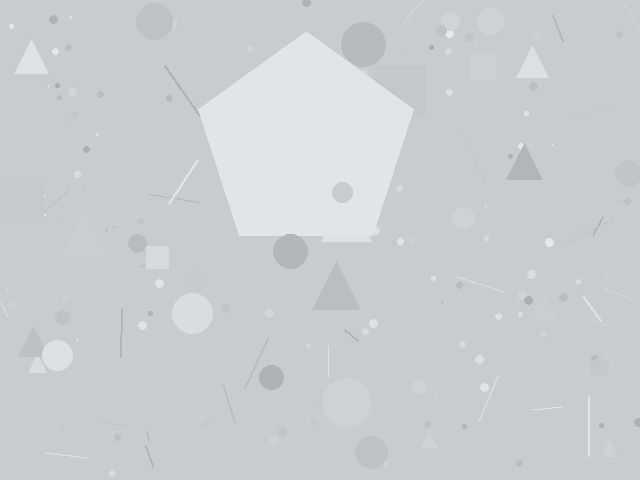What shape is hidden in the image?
A pentagon is hidden in the image.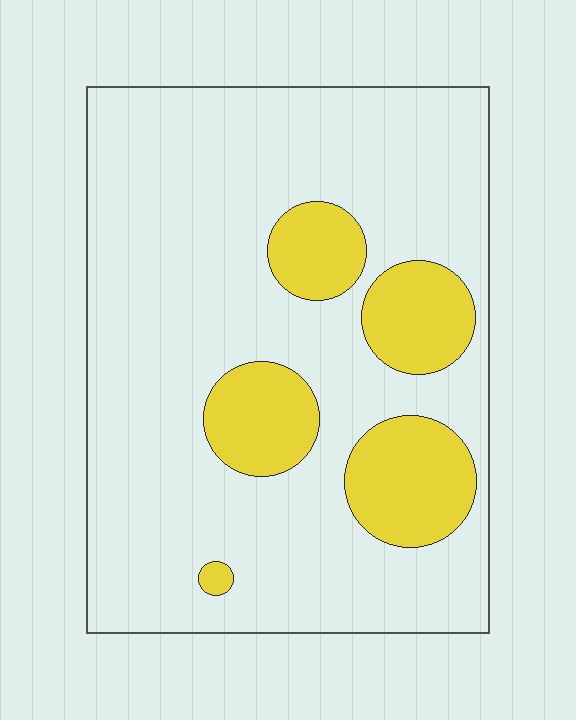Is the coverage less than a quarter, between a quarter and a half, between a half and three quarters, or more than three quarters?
Less than a quarter.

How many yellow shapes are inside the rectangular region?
5.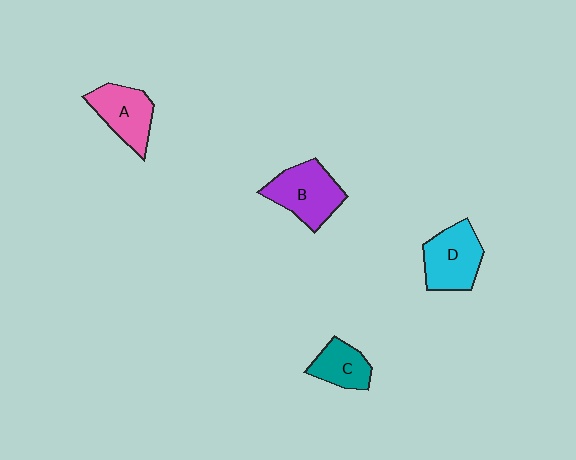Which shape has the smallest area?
Shape C (teal).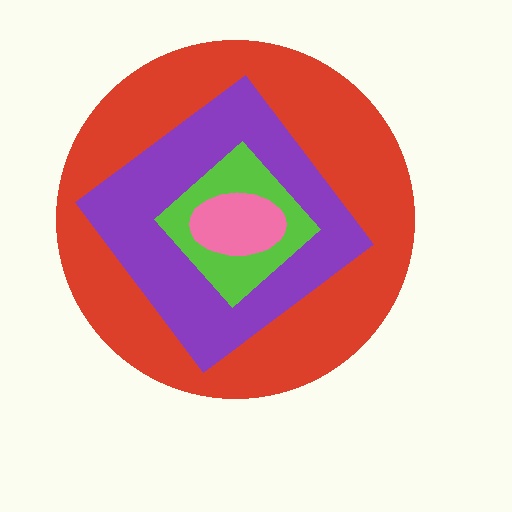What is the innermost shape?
The pink ellipse.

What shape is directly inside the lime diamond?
The pink ellipse.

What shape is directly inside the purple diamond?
The lime diamond.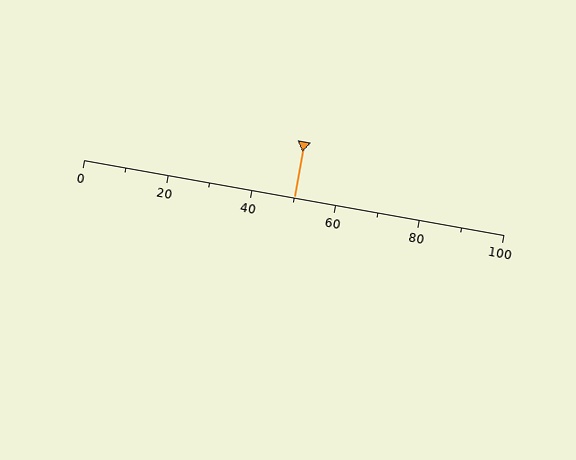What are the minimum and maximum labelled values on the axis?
The axis runs from 0 to 100.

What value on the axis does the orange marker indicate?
The marker indicates approximately 50.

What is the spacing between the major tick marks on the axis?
The major ticks are spaced 20 apart.